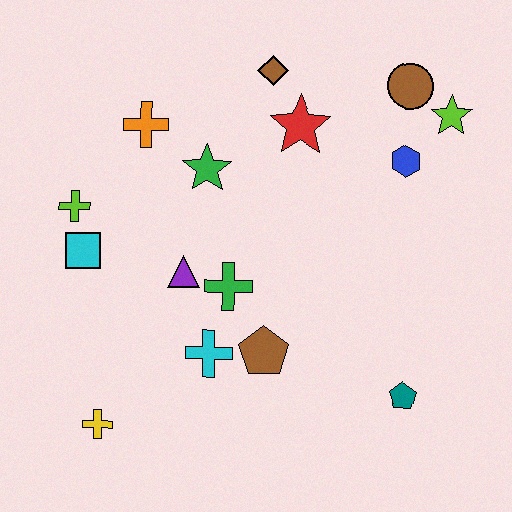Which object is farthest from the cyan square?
The lime star is farthest from the cyan square.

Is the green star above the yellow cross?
Yes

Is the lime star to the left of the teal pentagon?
No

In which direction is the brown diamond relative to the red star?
The brown diamond is above the red star.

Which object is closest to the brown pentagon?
The cyan cross is closest to the brown pentagon.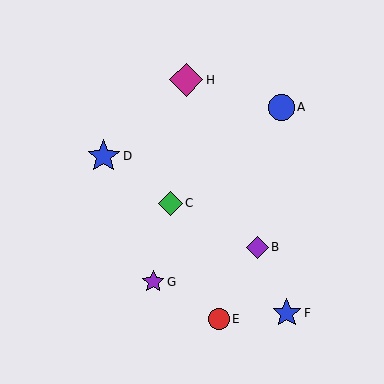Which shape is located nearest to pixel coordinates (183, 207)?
The green diamond (labeled C) at (170, 203) is nearest to that location.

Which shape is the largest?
The magenta diamond (labeled H) is the largest.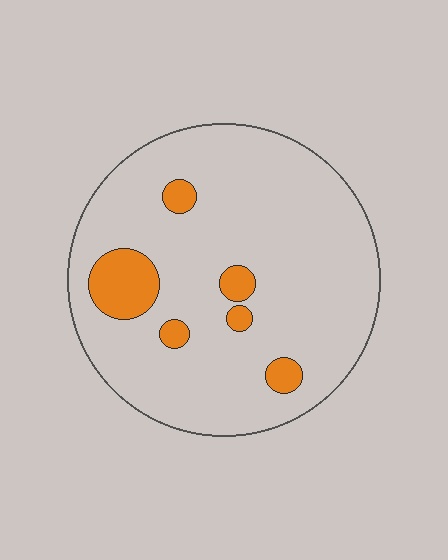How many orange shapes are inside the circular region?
6.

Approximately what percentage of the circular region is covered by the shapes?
Approximately 10%.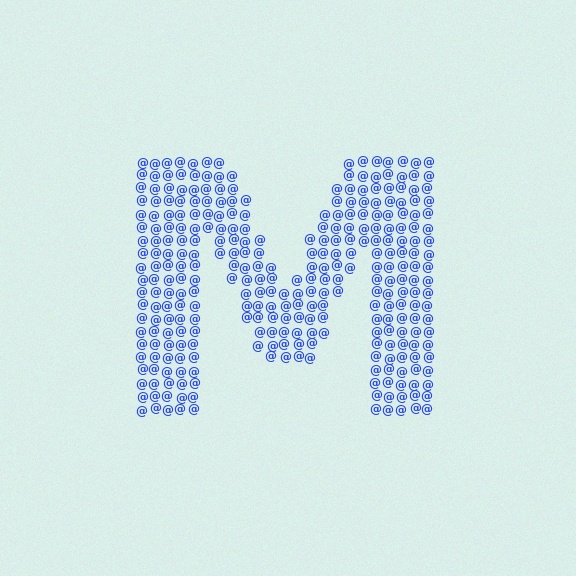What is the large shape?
The large shape is the letter M.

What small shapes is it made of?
It is made of small at signs.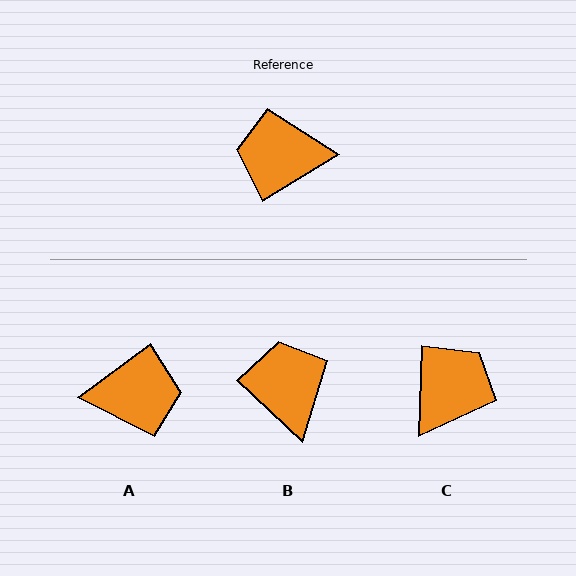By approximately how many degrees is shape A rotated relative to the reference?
Approximately 174 degrees clockwise.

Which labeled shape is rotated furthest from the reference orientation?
A, about 174 degrees away.